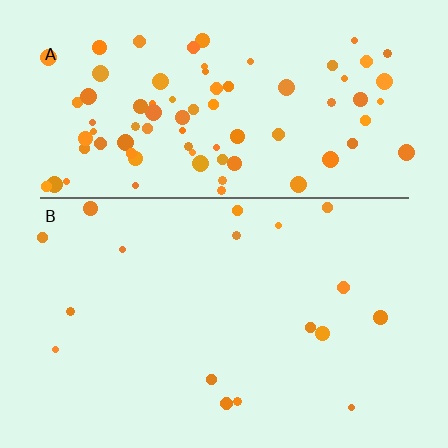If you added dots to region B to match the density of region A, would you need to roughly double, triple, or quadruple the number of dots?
Approximately quadruple.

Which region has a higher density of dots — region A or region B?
A (the top).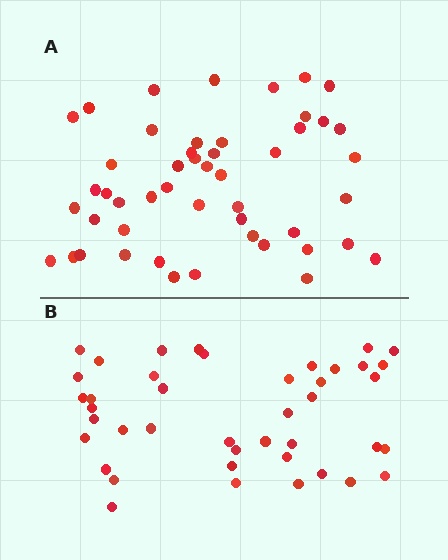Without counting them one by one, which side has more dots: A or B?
Region A (the top region) has more dots.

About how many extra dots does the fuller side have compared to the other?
Region A has roughly 8 or so more dots than region B.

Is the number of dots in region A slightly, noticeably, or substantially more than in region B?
Region A has only slightly more — the two regions are fairly close. The ratio is roughly 1.2 to 1.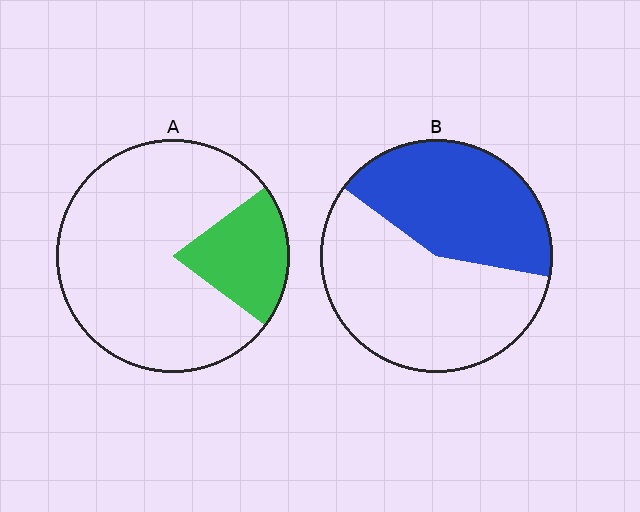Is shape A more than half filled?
No.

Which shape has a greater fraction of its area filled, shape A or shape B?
Shape B.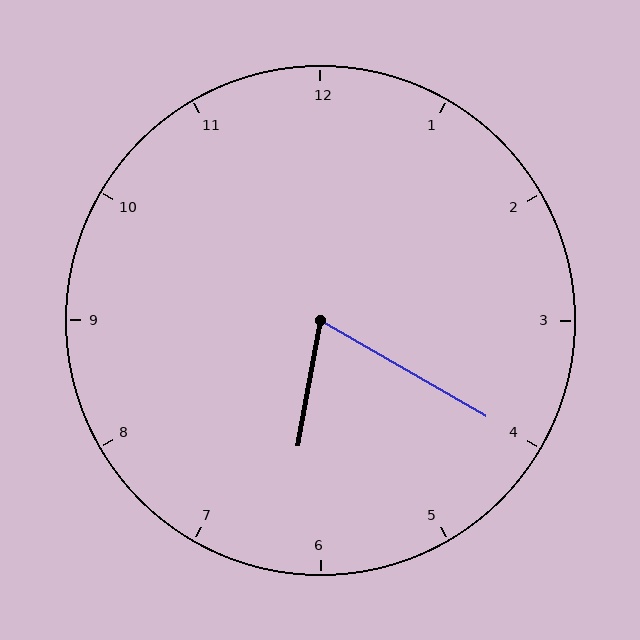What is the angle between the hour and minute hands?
Approximately 70 degrees.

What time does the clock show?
6:20.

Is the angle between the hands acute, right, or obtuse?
It is acute.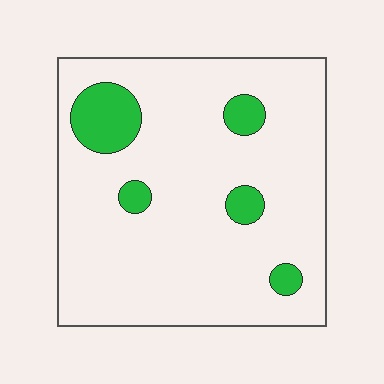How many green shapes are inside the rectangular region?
5.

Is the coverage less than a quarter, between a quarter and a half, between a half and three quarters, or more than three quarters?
Less than a quarter.